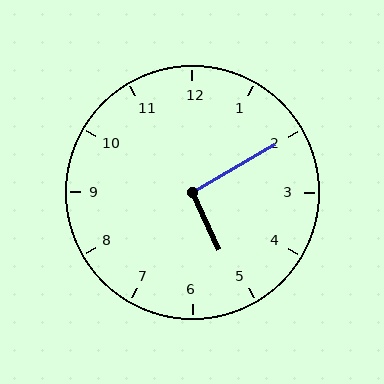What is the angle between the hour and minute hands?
Approximately 95 degrees.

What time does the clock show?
5:10.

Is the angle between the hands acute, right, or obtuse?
It is right.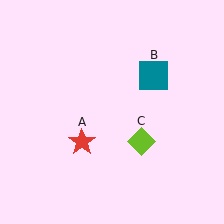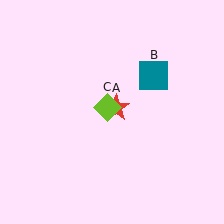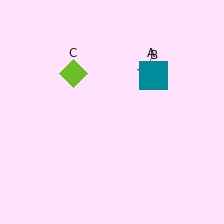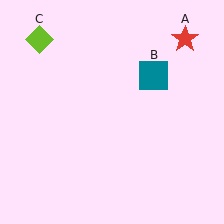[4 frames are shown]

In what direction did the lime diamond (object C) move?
The lime diamond (object C) moved up and to the left.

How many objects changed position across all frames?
2 objects changed position: red star (object A), lime diamond (object C).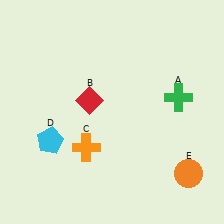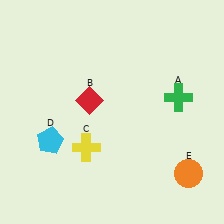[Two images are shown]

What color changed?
The cross (C) changed from orange in Image 1 to yellow in Image 2.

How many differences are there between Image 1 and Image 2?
There is 1 difference between the two images.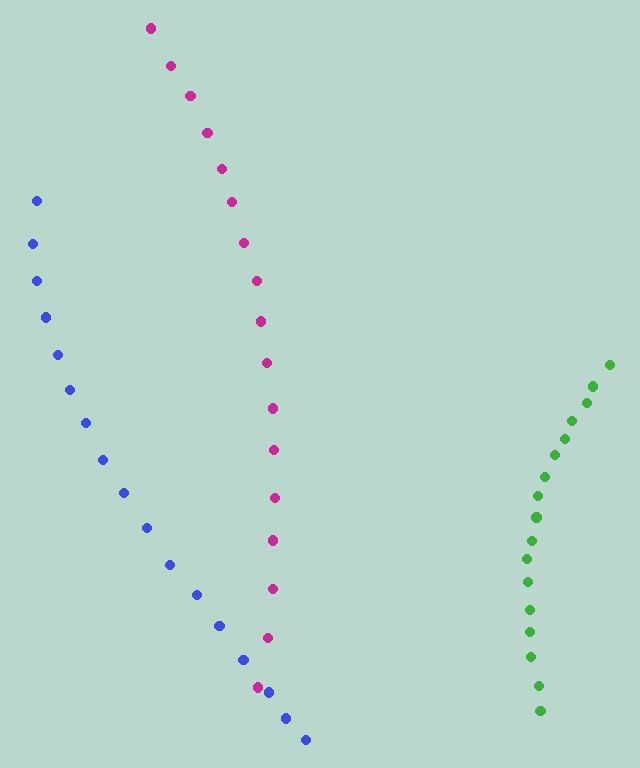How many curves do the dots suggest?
There are 3 distinct paths.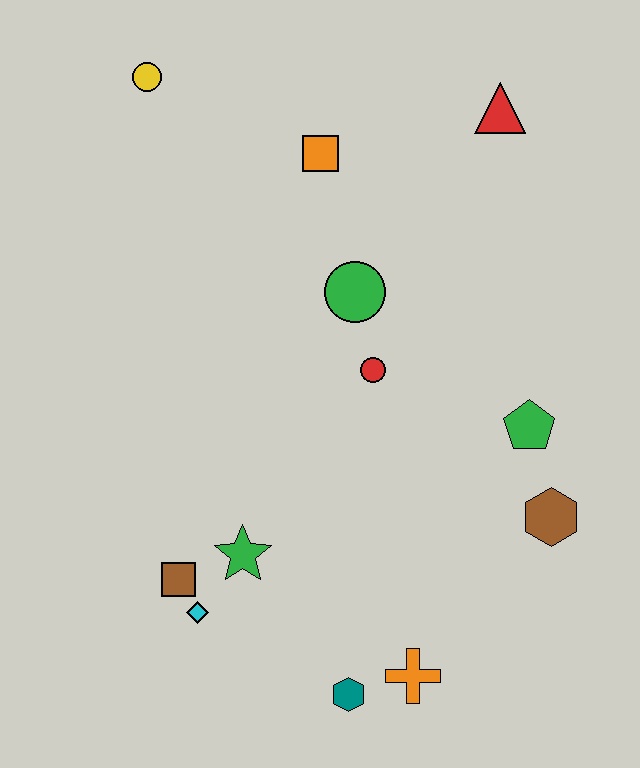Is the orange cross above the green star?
No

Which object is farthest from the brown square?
The red triangle is farthest from the brown square.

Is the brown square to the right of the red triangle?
No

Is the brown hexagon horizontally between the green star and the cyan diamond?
No